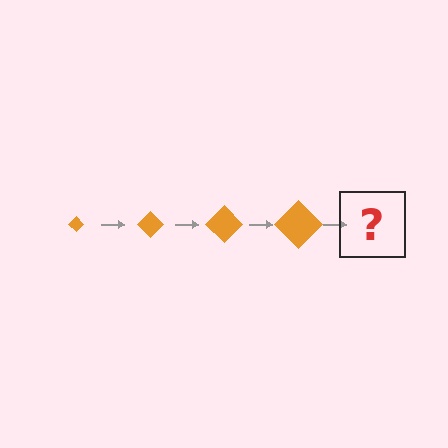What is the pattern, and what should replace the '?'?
The pattern is that the diamond gets progressively larger each step. The '?' should be an orange diamond, larger than the previous one.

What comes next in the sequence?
The next element should be an orange diamond, larger than the previous one.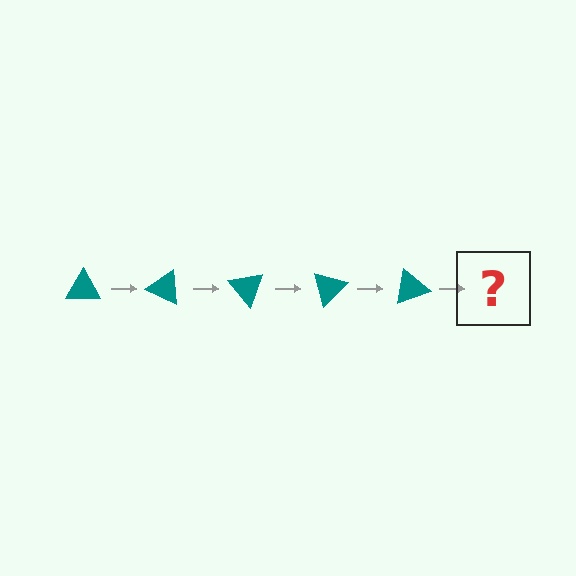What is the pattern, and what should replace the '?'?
The pattern is that the triangle rotates 25 degrees each step. The '?' should be a teal triangle rotated 125 degrees.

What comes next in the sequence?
The next element should be a teal triangle rotated 125 degrees.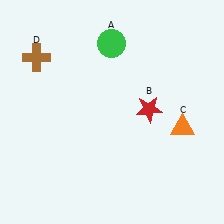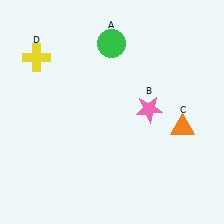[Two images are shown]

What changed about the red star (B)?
In Image 1, B is red. In Image 2, it changed to pink.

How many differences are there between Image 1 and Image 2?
There are 2 differences between the two images.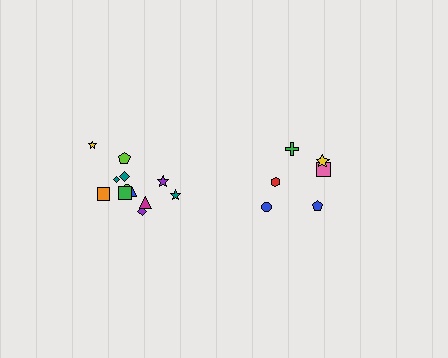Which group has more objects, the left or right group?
The left group.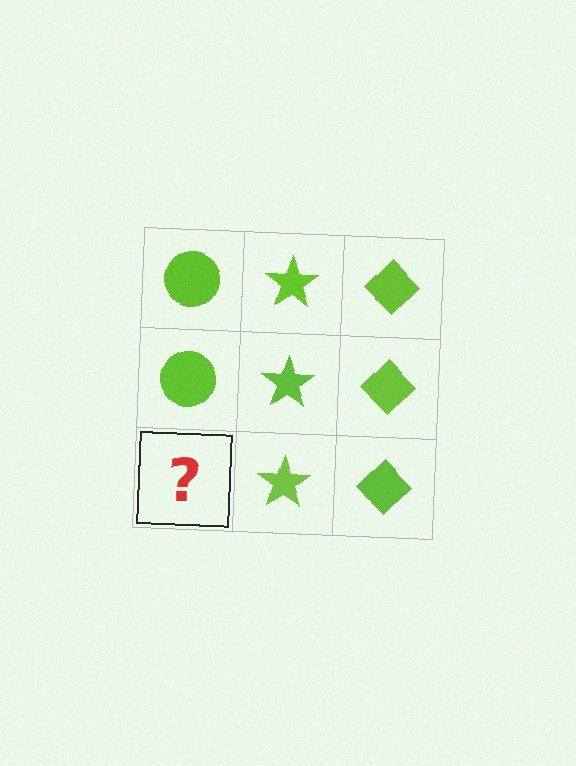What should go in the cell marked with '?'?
The missing cell should contain a lime circle.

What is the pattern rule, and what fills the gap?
The rule is that each column has a consistent shape. The gap should be filled with a lime circle.